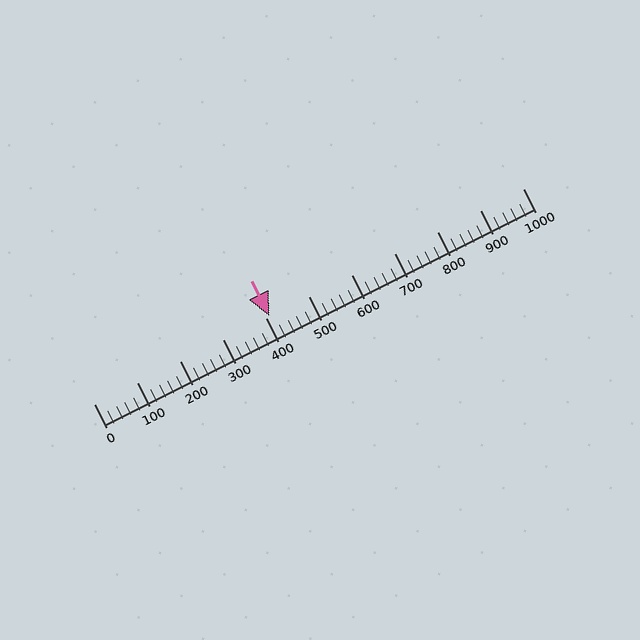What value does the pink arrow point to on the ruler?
The pink arrow points to approximately 409.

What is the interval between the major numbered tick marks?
The major tick marks are spaced 100 units apart.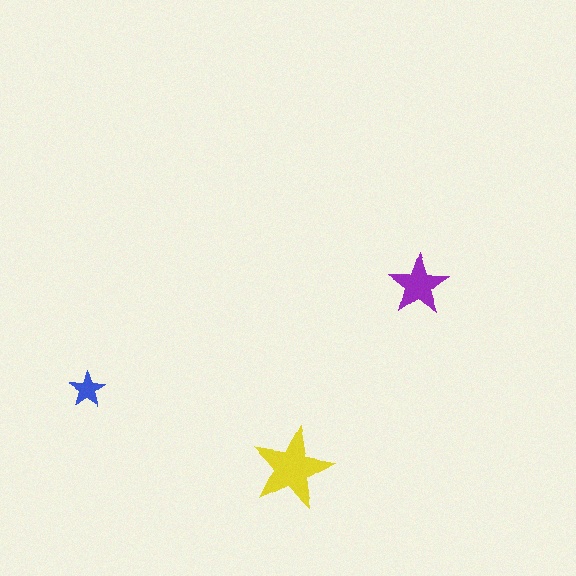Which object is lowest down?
The yellow star is bottommost.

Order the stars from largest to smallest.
the yellow one, the purple one, the blue one.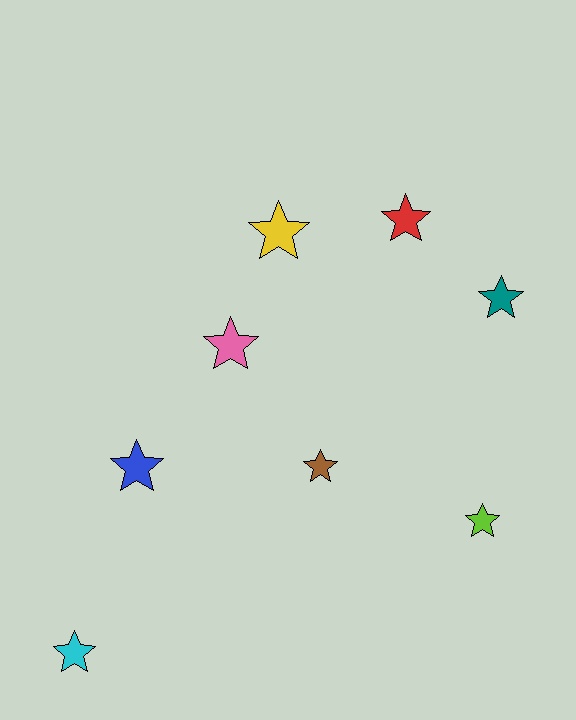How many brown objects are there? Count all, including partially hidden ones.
There is 1 brown object.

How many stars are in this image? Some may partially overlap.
There are 8 stars.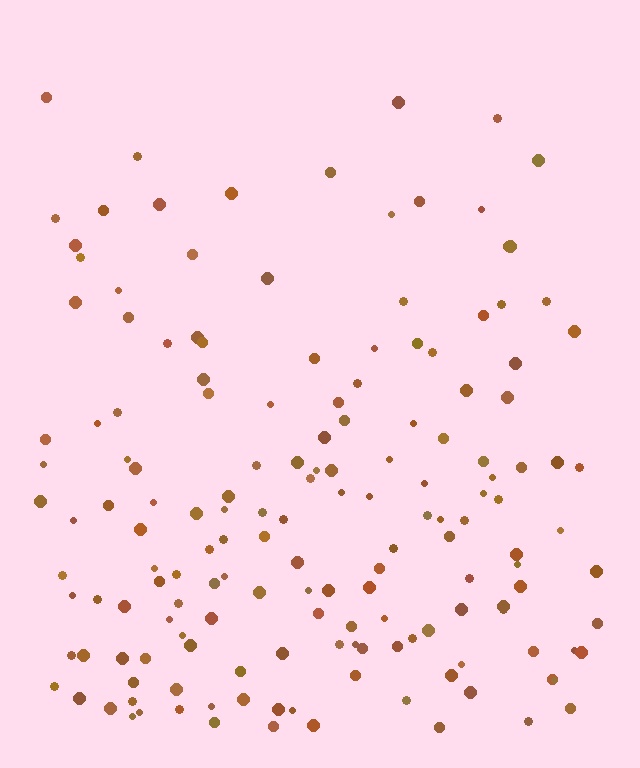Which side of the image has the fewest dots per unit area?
The top.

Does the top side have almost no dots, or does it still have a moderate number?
Still a moderate number, just noticeably fewer than the bottom.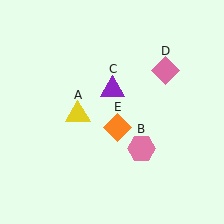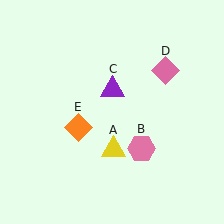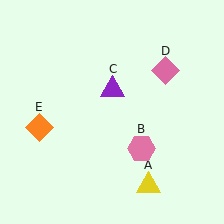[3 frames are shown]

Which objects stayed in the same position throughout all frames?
Pink hexagon (object B) and purple triangle (object C) and pink diamond (object D) remained stationary.